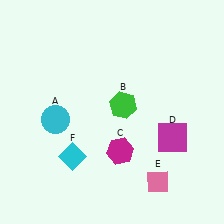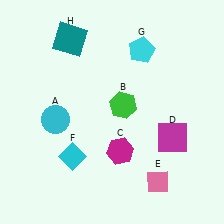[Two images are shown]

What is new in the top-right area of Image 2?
A cyan pentagon (G) was added in the top-right area of Image 2.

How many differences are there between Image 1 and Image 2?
There are 2 differences between the two images.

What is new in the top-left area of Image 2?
A teal square (H) was added in the top-left area of Image 2.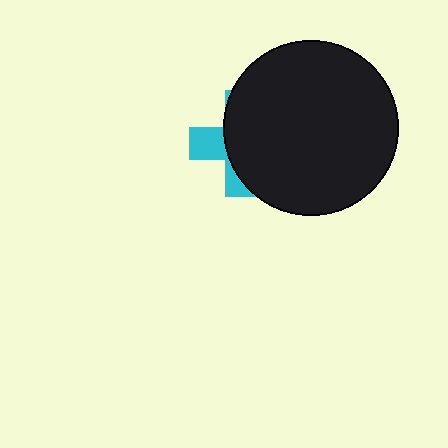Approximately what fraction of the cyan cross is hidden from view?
Roughly 70% of the cyan cross is hidden behind the black circle.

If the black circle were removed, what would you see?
You would see the complete cyan cross.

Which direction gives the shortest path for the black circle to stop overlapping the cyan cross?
Moving right gives the shortest separation.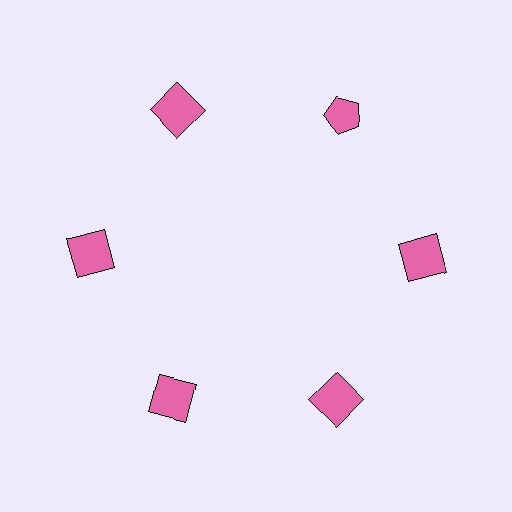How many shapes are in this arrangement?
There are 6 shapes arranged in a ring pattern.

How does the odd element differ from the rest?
It has a different shape: pentagon instead of square.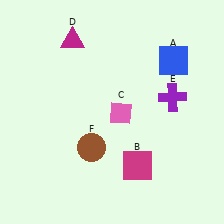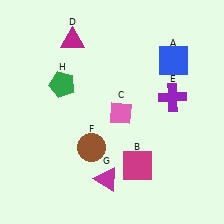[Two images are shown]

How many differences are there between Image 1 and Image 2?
There are 2 differences between the two images.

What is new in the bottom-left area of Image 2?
A magenta triangle (G) was added in the bottom-left area of Image 2.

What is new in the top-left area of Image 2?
A green pentagon (H) was added in the top-left area of Image 2.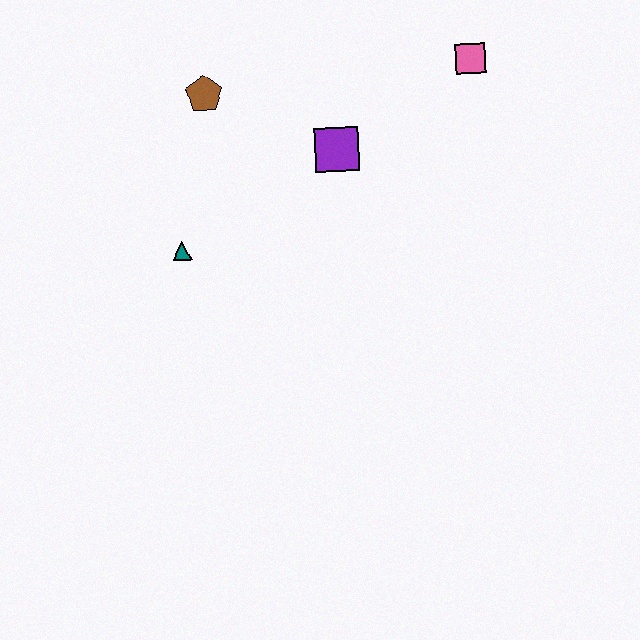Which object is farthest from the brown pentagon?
The pink square is farthest from the brown pentagon.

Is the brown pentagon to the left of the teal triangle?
No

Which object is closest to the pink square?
The purple square is closest to the pink square.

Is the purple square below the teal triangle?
No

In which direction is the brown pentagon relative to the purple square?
The brown pentagon is to the left of the purple square.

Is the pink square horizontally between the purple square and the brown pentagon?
No